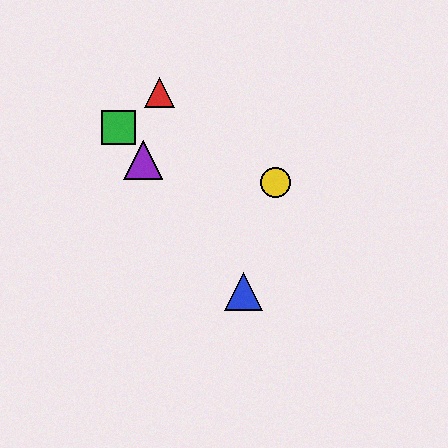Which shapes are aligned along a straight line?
The blue triangle, the green square, the purple triangle are aligned along a straight line.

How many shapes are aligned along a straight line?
3 shapes (the blue triangle, the green square, the purple triangle) are aligned along a straight line.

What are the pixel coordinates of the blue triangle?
The blue triangle is at (244, 291).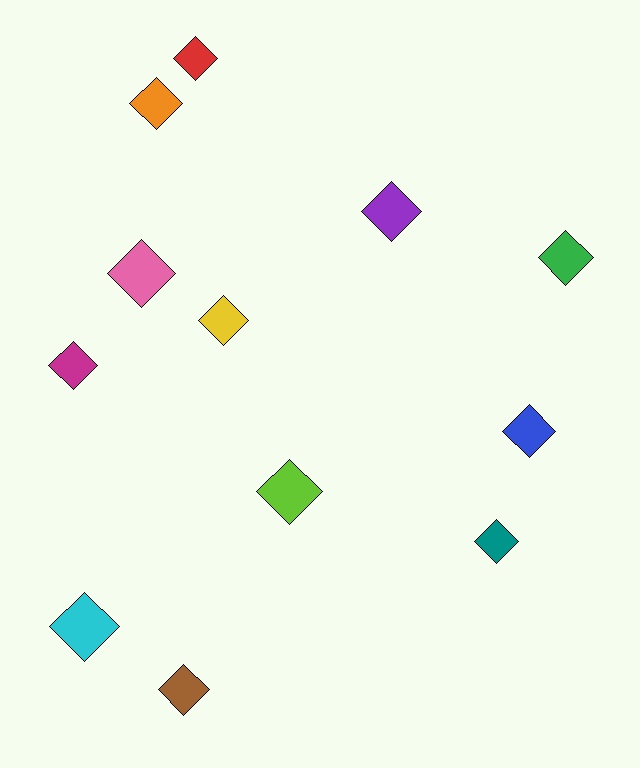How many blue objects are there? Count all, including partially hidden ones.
There is 1 blue object.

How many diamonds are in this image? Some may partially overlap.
There are 12 diamonds.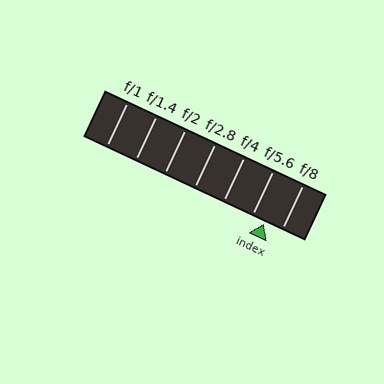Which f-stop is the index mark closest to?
The index mark is closest to f/5.6.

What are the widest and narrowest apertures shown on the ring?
The widest aperture shown is f/1 and the narrowest is f/8.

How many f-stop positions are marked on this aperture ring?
There are 7 f-stop positions marked.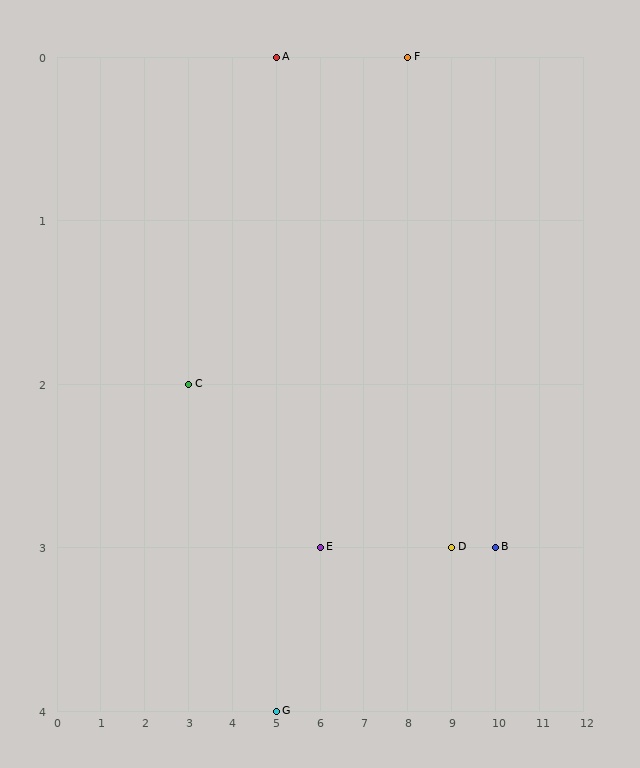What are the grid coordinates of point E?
Point E is at grid coordinates (6, 3).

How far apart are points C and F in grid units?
Points C and F are 5 columns and 2 rows apart (about 5.4 grid units diagonally).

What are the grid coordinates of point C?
Point C is at grid coordinates (3, 2).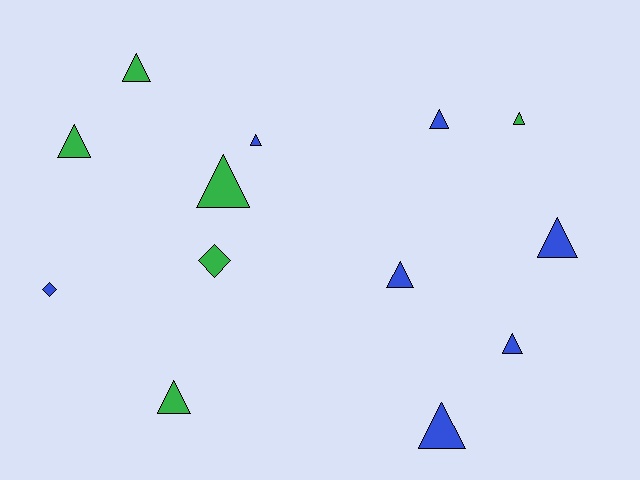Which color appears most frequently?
Blue, with 7 objects.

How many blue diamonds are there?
There is 1 blue diamond.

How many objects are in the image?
There are 13 objects.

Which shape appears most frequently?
Triangle, with 11 objects.